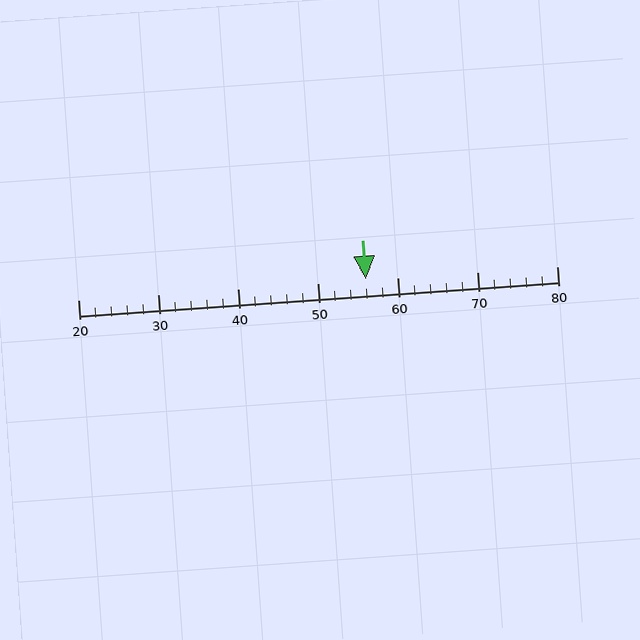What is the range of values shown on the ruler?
The ruler shows values from 20 to 80.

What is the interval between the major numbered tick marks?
The major tick marks are spaced 10 units apart.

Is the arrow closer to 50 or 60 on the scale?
The arrow is closer to 60.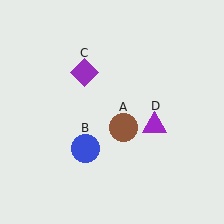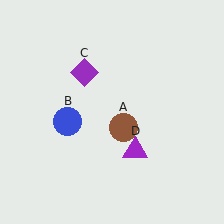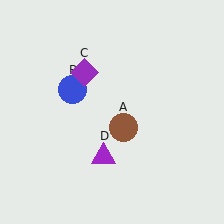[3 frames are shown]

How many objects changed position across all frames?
2 objects changed position: blue circle (object B), purple triangle (object D).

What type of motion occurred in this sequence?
The blue circle (object B), purple triangle (object D) rotated clockwise around the center of the scene.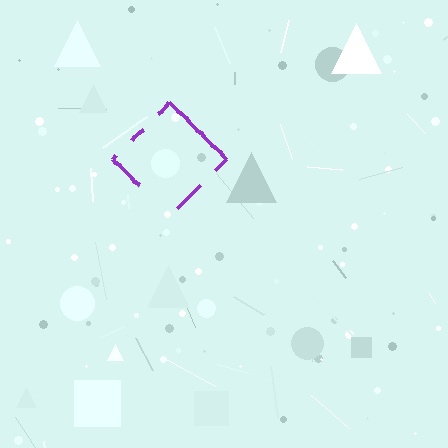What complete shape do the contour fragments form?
The contour fragments form a diamond.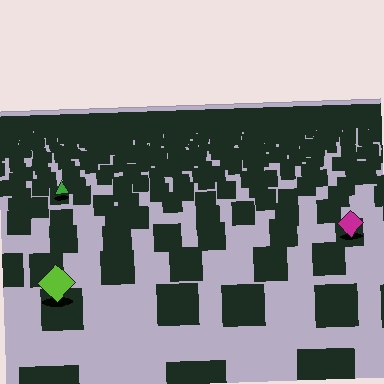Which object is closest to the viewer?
The lime diamond is closest. The texture marks near it are larger and more spread out.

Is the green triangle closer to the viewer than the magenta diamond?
No. The magenta diamond is closer — you can tell from the texture gradient: the ground texture is coarser near it.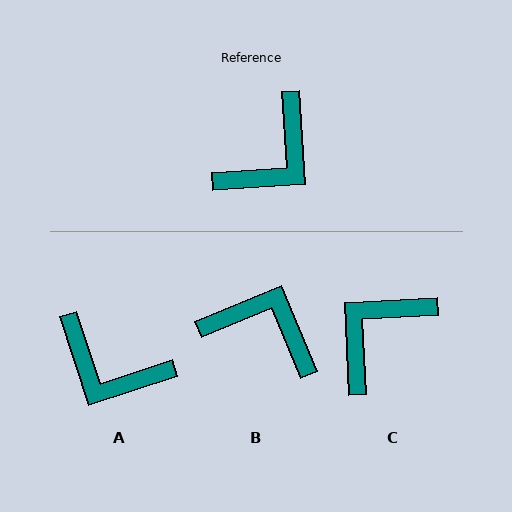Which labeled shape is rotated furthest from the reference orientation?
C, about 179 degrees away.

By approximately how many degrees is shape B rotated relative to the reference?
Approximately 109 degrees counter-clockwise.